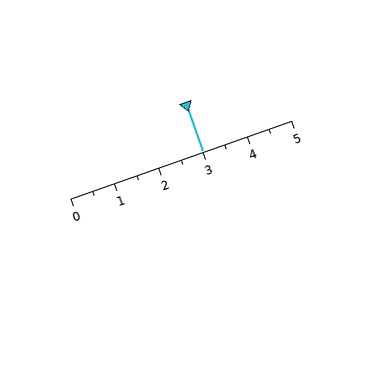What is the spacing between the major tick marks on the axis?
The major ticks are spaced 1 apart.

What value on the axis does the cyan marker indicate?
The marker indicates approximately 3.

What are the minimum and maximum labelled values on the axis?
The axis runs from 0 to 5.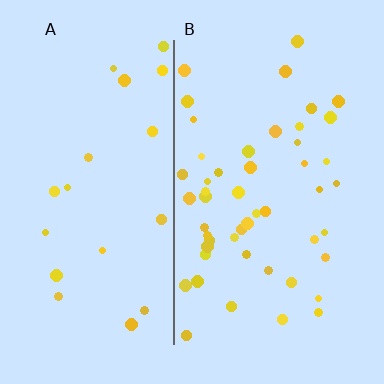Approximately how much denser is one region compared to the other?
Approximately 2.5× — region B over region A.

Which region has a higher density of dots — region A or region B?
B (the right).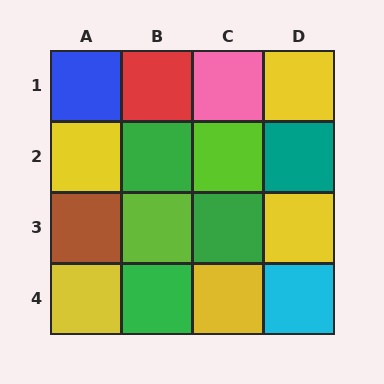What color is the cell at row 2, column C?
Lime.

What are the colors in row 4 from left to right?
Yellow, green, yellow, cyan.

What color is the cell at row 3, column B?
Lime.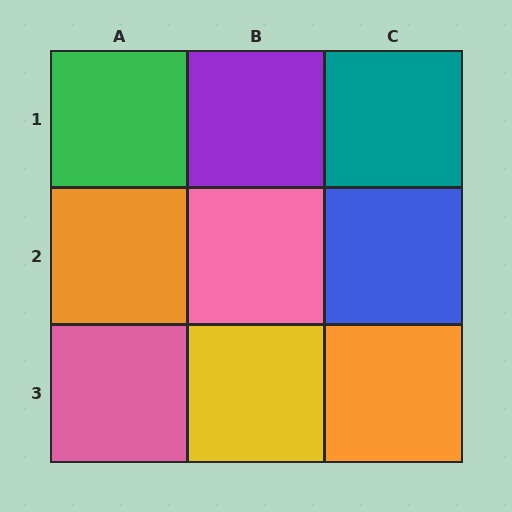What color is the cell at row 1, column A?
Green.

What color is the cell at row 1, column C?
Teal.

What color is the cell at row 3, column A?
Pink.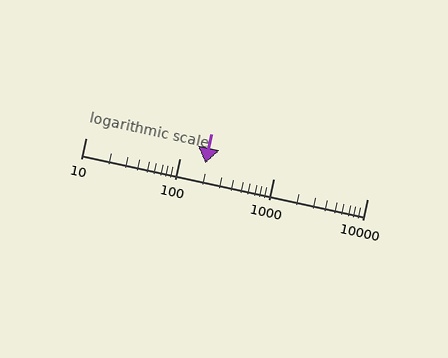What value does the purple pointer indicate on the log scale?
The pointer indicates approximately 190.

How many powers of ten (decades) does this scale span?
The scale spans 3 decades, from 10 to 10000.